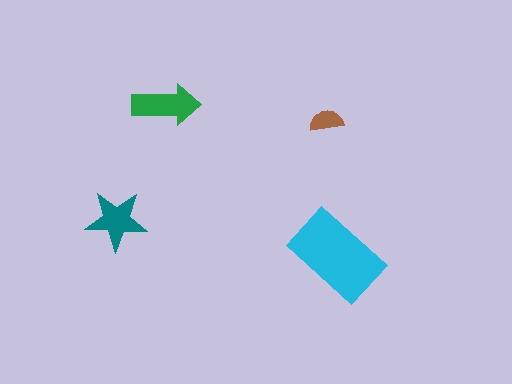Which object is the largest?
The cyan rectangle.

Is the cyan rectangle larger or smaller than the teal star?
Larger.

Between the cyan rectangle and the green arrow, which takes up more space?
The cyan rectangle.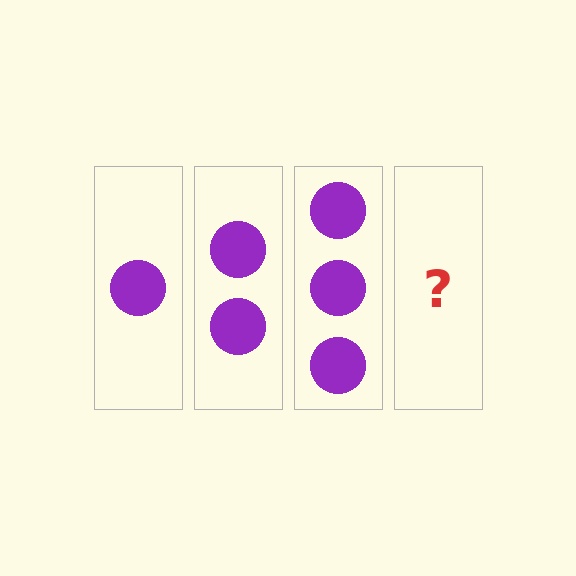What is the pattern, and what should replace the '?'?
The pattern is that each step adds one more circle. The '?' should be 4 circles.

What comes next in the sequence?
The next element should be 4 circles.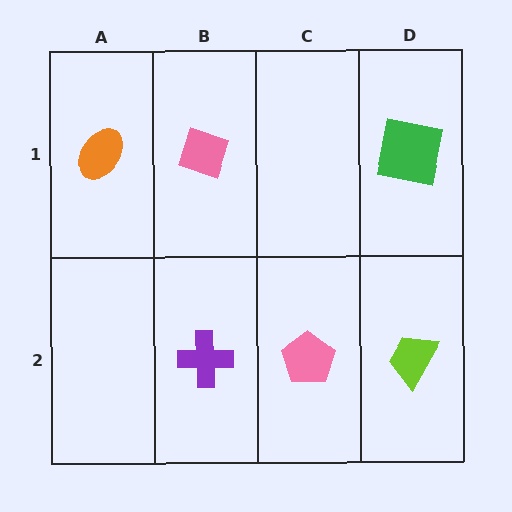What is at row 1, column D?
A green square.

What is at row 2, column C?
A pink pentagon.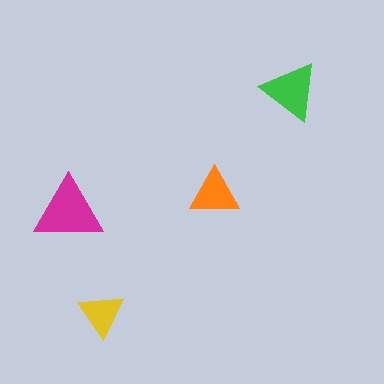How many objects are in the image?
There are 4 objects in the image.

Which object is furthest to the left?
The magenta triangle is leftmost.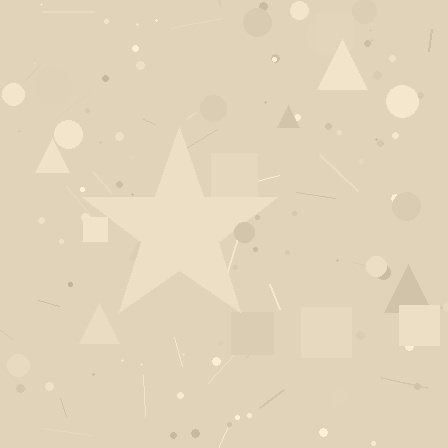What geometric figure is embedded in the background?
A star is embedded in the background.